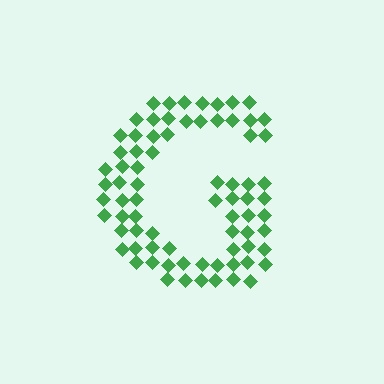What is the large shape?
The large shape is the letter G.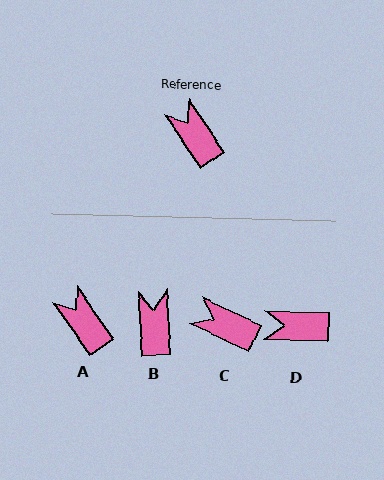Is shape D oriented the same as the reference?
No, it is off by about 54 degrees.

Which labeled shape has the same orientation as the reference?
A.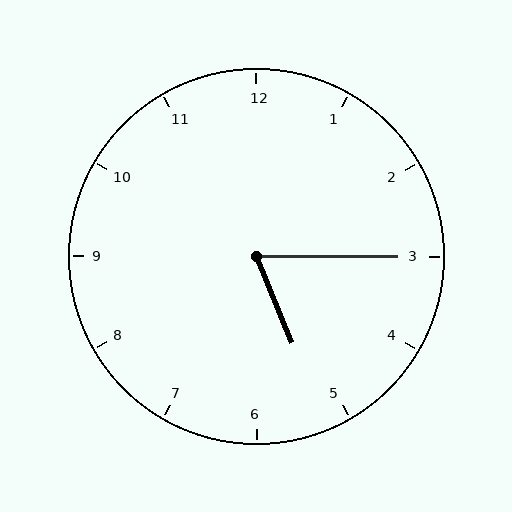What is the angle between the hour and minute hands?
Approximately 68 degrees.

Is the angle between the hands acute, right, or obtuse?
It is acute.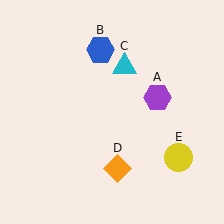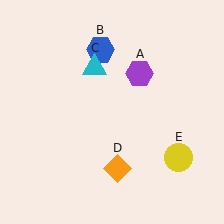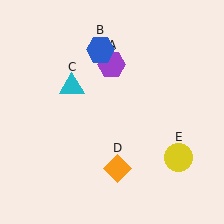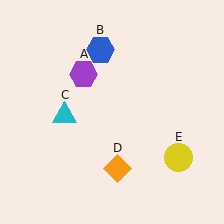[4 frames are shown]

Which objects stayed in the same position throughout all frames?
Blue hexagon (object B) and orange diamond (object D) and yellow circle (object E) remained stationary.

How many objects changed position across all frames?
2 objects changed position: purple hexagon (object A), cyan triangle (object C).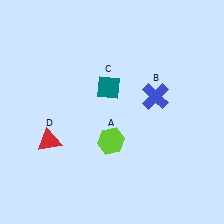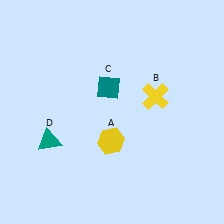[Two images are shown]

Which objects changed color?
A changed from lime to yellow. B changed from blue to yellow. D changed from red to teal.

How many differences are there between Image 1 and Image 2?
There are 3 differences between the two images.